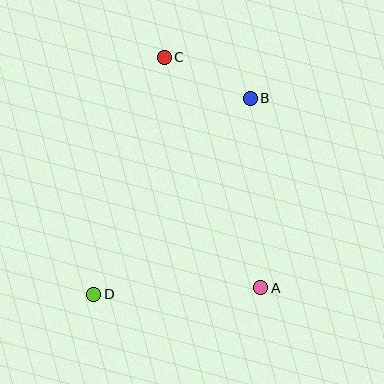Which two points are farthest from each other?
Points B and D are farthest from each other.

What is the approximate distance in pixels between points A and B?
The distance between A and B is approximately 190 pixels.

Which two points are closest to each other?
Points B and C are closest to each other.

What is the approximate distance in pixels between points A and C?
The distance between A and C is approximately 250 pixels.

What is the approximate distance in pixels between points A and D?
The distance between A and D is approximately 167 pixels.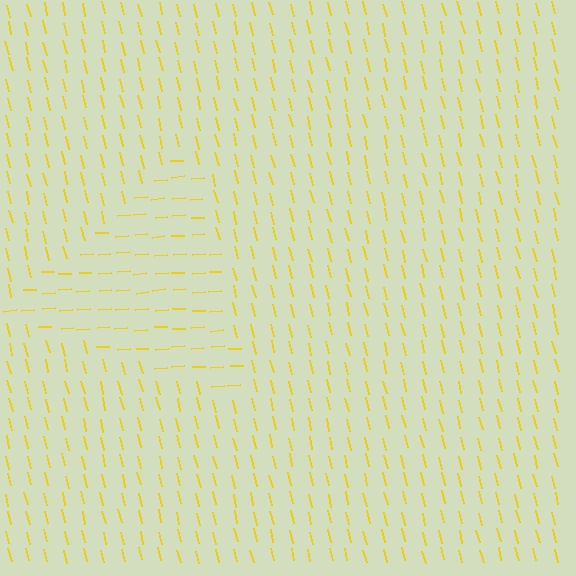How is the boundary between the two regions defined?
The boundary is defined purely by a change in line orientation (approximately 80 degrees difference). All lines are the same color and thickness.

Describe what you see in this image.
The image is filled with small yellow line segments. A triangle region in the image has lines oriented differently from the surrounding lines, creating a visible texture boundary.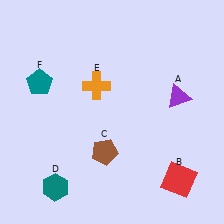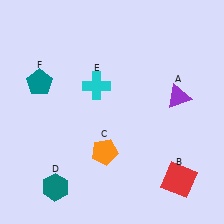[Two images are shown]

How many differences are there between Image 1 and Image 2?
There are 2 differences between the two images.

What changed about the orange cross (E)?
In Image 1, E is orange. In Image 2, it changed to cyan.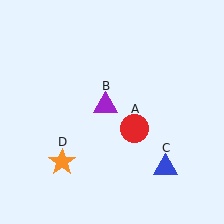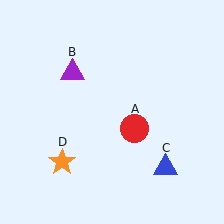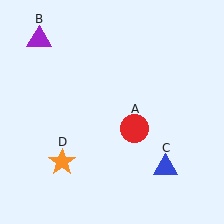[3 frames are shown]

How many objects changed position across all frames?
1 object changed position: purple triangle (object B).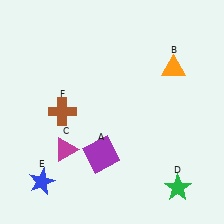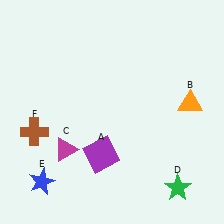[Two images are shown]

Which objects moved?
The objects that moved are: the orange triangle (B), the brown cross (F).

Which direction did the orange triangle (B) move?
The orange triangle (B) moved down.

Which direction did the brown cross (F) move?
The brown cross (F) moved left.